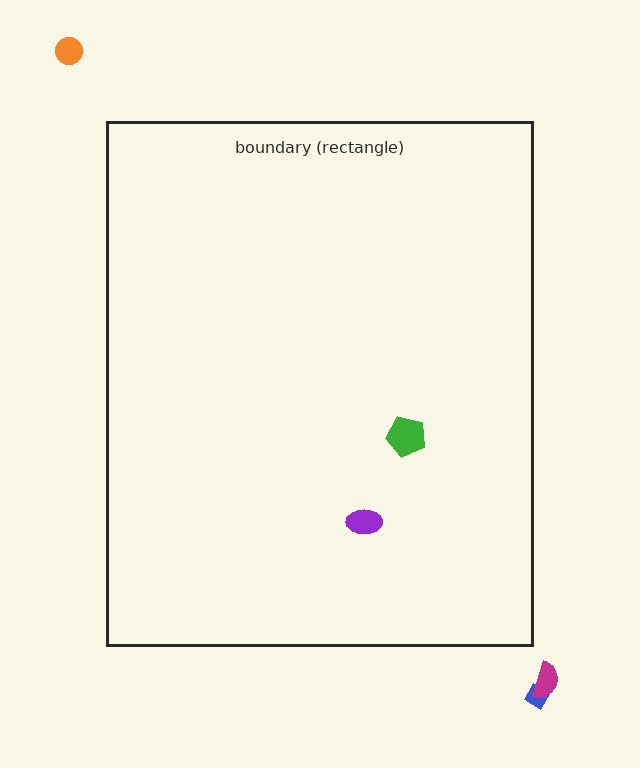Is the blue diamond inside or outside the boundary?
Outside.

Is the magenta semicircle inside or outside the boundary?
Outside.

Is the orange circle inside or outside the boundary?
Outside.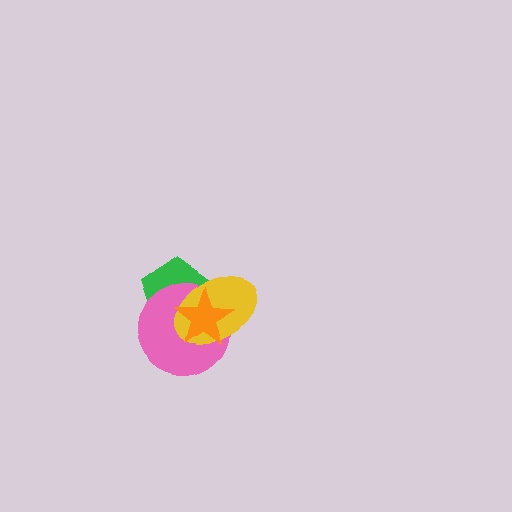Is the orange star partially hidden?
No, no other shape covers it.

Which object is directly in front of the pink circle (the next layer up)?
The yellow ellipse is directly in front of the pink circle.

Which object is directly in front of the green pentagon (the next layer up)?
The pink circle is directly in front of the green pentagon.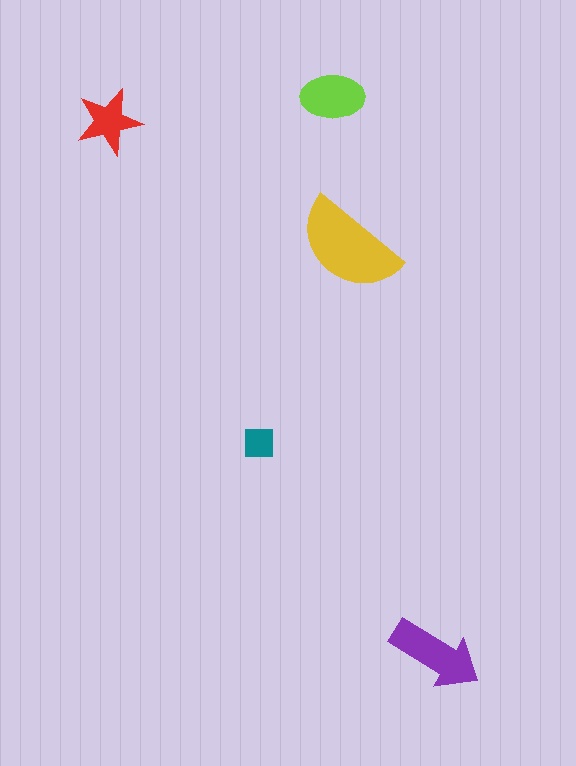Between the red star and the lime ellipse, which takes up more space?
The lime ellipse.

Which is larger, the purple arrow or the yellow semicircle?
The yellow semicircle.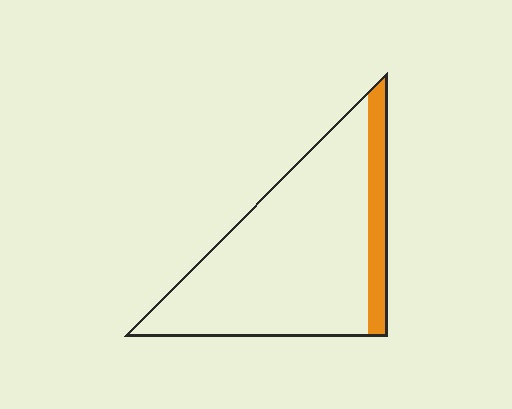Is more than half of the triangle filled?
No.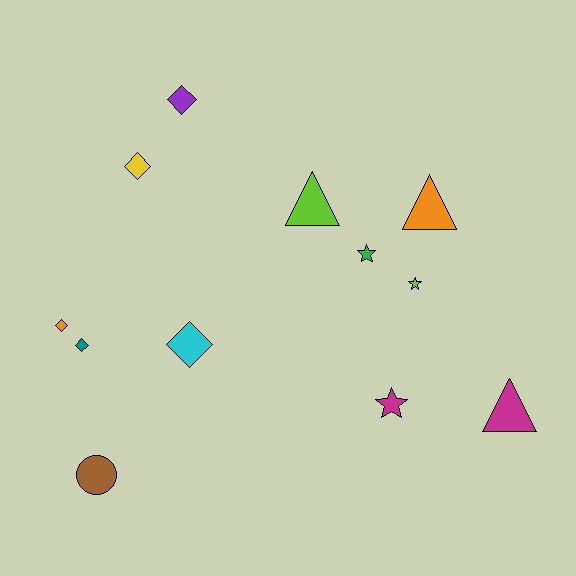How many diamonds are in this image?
There are 5 diamonds.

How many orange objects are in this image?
There are 2 orange objects.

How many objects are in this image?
There are 12 objects.